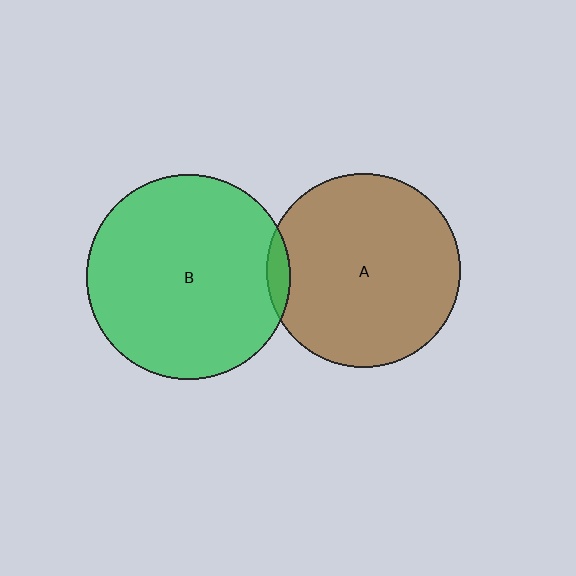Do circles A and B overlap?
Yes.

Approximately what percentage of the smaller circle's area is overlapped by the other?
Approximately 5%.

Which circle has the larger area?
Circle B (green).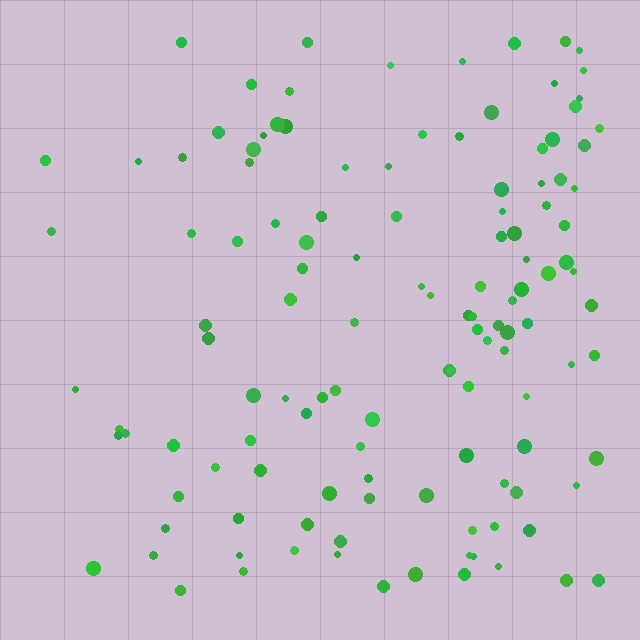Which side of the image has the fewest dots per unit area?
The left.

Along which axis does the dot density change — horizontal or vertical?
Horizontal.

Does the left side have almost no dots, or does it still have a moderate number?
Still a moderate number, just noticeably fewer than the right.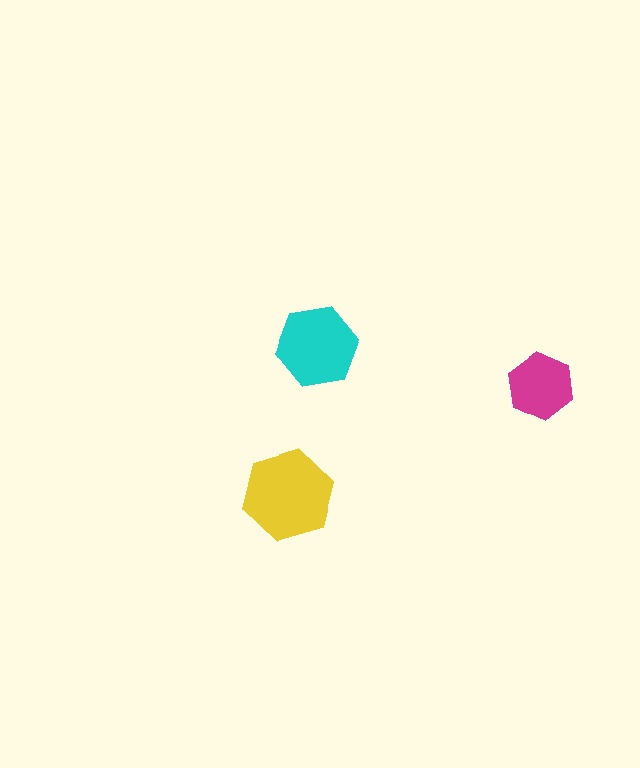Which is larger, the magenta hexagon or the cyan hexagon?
The cyan one.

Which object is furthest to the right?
The magenta hexagon is rightmost.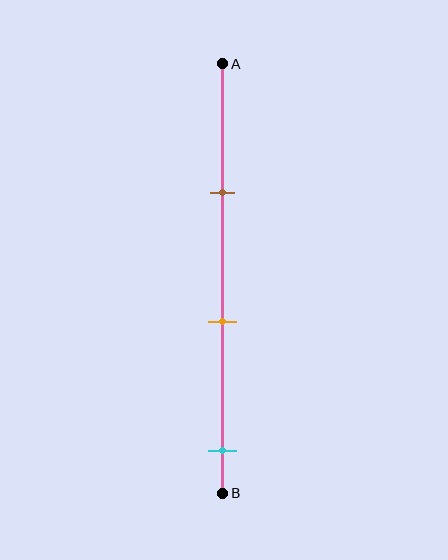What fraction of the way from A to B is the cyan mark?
The cyan mark is approximately 90% (0.9) of the way from A to B.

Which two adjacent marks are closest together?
The brown and orange marks are the closest adjacent pair.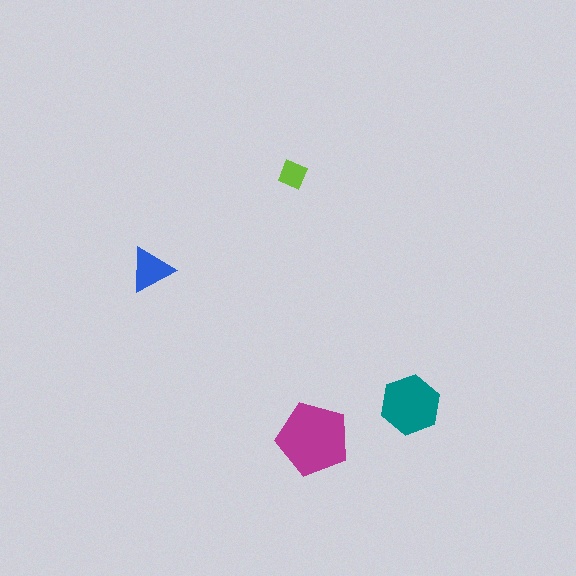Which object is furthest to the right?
The teal hexagon is rightmost.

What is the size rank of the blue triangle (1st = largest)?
3rd.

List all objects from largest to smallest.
The magenta pentagon, the teal hexagon, the blue triangle, the lime diamond.